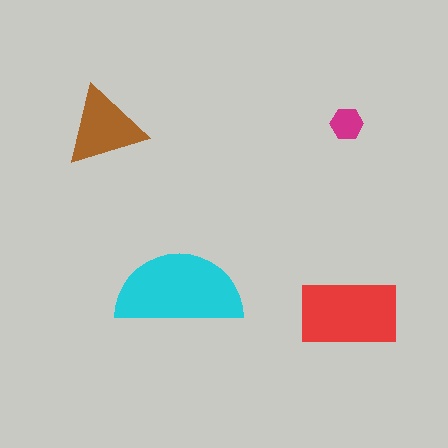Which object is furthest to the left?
The brown triangle is leftmost.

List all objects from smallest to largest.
The magenta hexagon, the brown triangle, the red rectangle, the cyan semicircle.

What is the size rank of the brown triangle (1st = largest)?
3rd.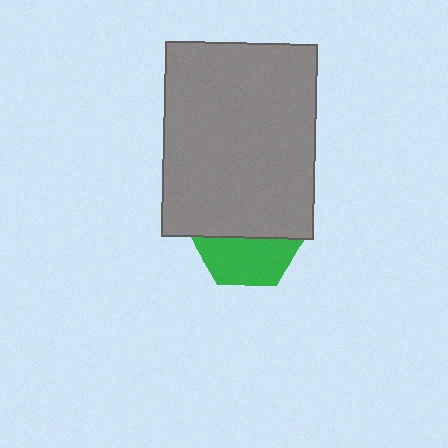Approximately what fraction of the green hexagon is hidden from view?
Roughly 55% of the green hexagon is hidden behind the gray rectangle.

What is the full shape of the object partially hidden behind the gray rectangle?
The partially hidden object is a green hexagon.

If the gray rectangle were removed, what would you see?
You would see the complete green hexagon.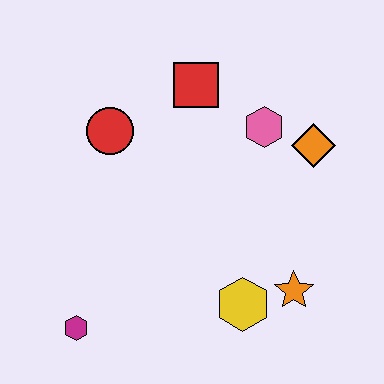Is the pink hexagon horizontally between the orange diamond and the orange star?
No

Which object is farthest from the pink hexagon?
The magenta hexagon is farthest from the pink hexagon.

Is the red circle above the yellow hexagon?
Yes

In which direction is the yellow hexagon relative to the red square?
The yellow hexagon is below the red square.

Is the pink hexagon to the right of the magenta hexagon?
Yes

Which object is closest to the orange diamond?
The pink hexagon is closest to the orange diamond.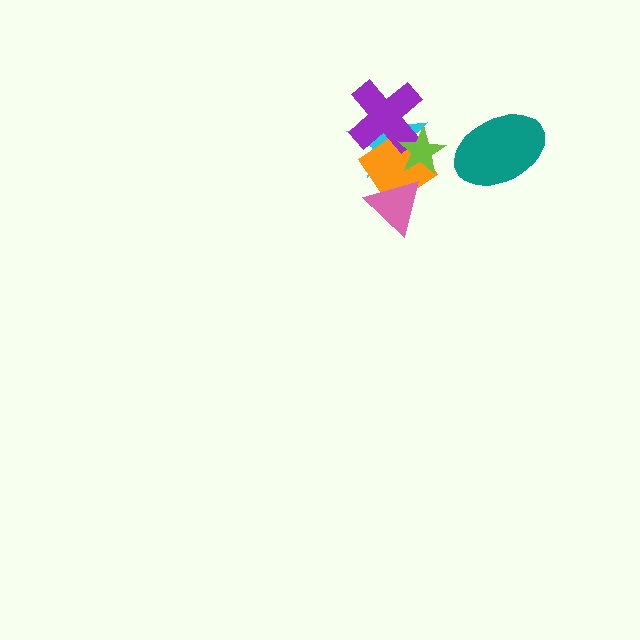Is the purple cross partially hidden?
Yes, it is partially covered by another shape.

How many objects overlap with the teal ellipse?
0 objects overlap with the teal ellipse.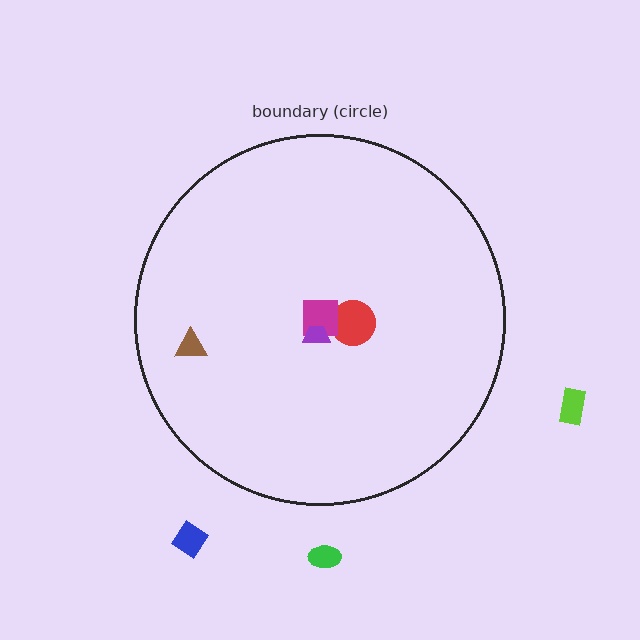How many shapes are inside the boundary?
4 inside, 3 outside.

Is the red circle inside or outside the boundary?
Inside.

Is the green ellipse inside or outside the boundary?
Outside.